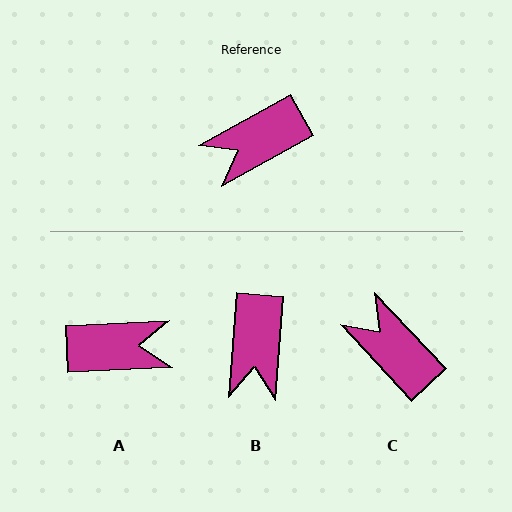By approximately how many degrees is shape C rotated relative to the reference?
Approximately 76 degrees clockwise.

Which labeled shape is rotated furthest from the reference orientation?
A, about 154 degrees away.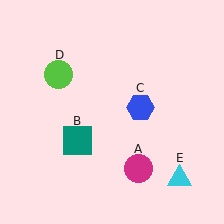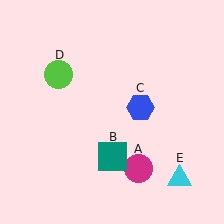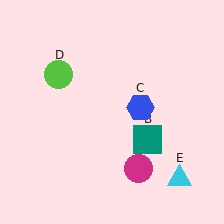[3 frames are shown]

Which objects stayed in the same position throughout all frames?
Magenta circle (object A) and blue hexagon (object C) and lime circle (object D) and cyan triangle (object E) remained stationary.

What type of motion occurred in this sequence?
The teal square (object B) rotated counterclockwise around the center of the scene.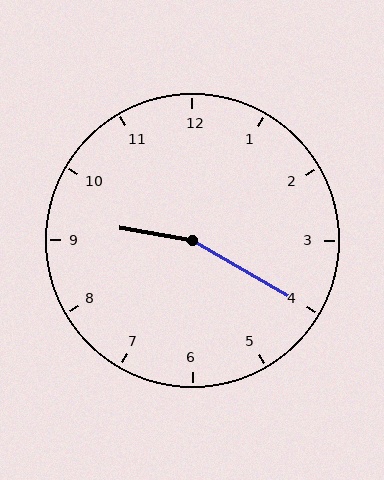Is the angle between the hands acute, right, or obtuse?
It is obtuse.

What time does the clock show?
9:20.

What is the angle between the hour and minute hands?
Approximately 160 degrees.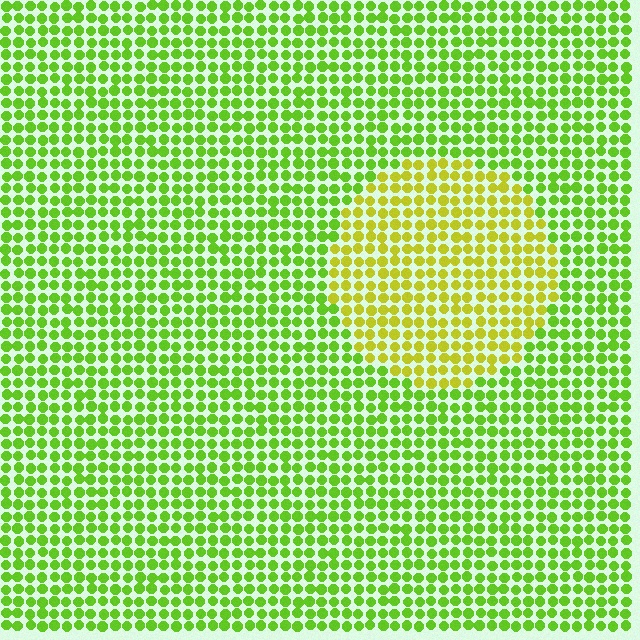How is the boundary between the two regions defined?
The boundary is defined purely by a slight shift in hue (about 33 degrees). Spacing, size, and orientation are identical on both sides.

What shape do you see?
I see a circle.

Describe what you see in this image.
The image is filled with small lime elements in a uniform arrangement. A circle-shaped region is visible where the elements are tinted to a slightly different hue, forming a subtle color boundary.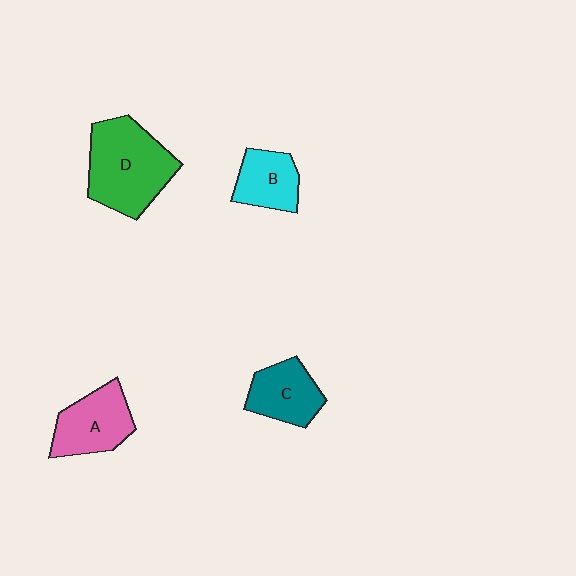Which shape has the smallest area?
Shape B (cyan).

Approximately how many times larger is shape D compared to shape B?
Approximately 1.9 times.